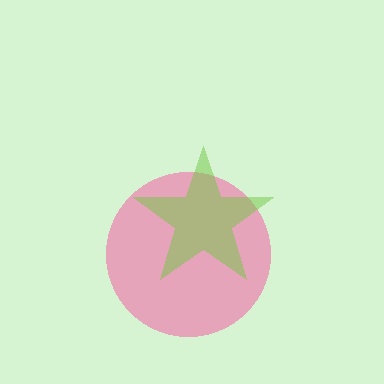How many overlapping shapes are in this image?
There are 2 overlapping shapes in the image.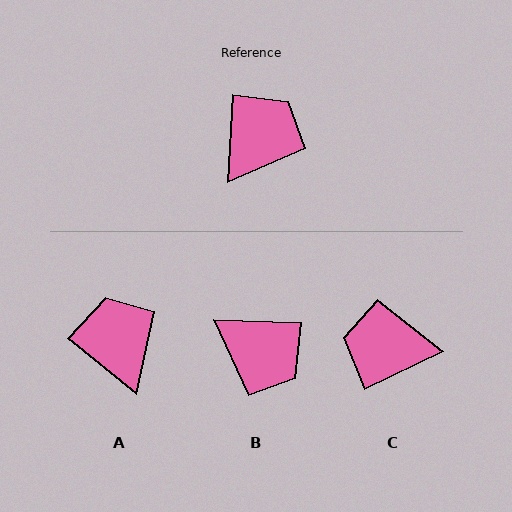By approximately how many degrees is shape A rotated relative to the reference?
Approximately 54 degrees counter-clockwise.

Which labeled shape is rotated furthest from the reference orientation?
C, about 118 degrees away.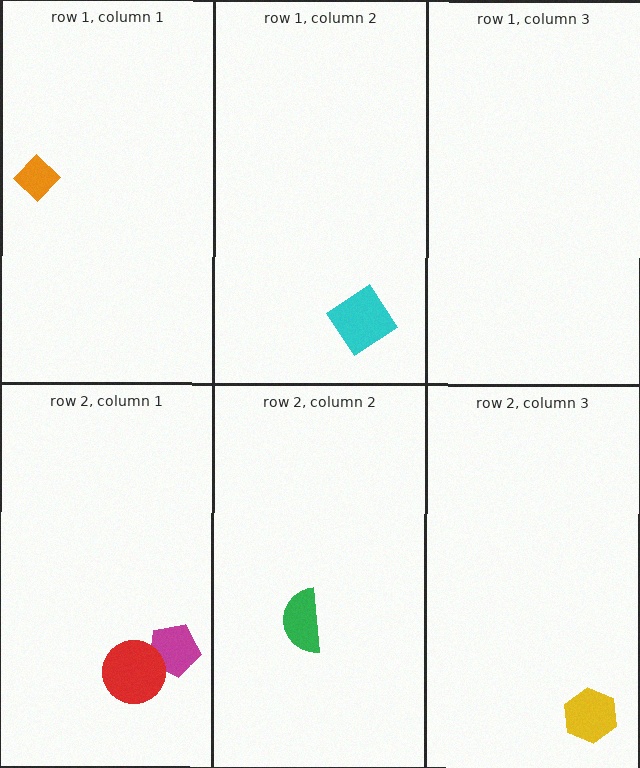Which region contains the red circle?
The row 2, column 1 region.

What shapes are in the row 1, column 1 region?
The orange diamond.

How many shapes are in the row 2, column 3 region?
1.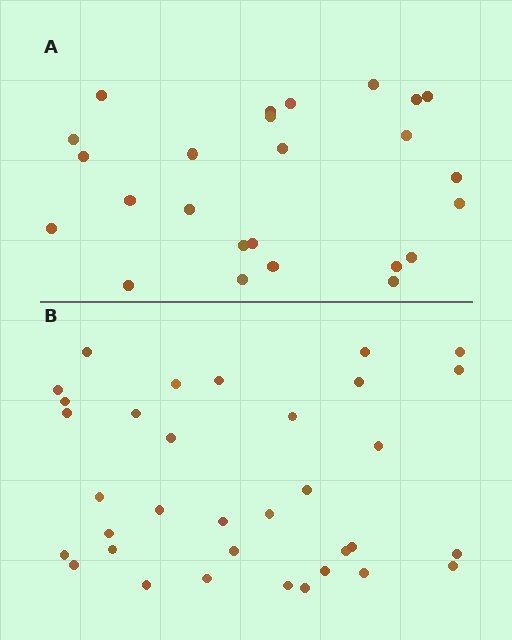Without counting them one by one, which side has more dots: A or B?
Region B (the bottom region) has more dots.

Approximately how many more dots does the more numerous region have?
Region B has roughly 8 or so more dots than region A.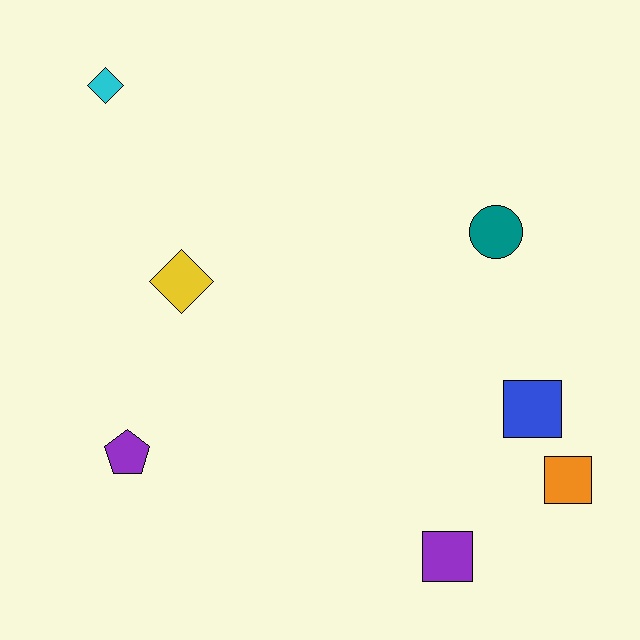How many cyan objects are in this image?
There is 1 cyan object.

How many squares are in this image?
There are 3 squares.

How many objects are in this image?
There are 7 objects.